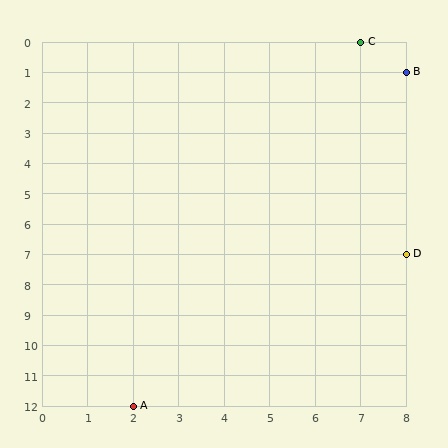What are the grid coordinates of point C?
Point C is at grid coordinates (7, 0).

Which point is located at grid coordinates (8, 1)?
Point B is at (8, 1).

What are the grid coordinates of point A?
Point A is at grid coordinates (2, 12).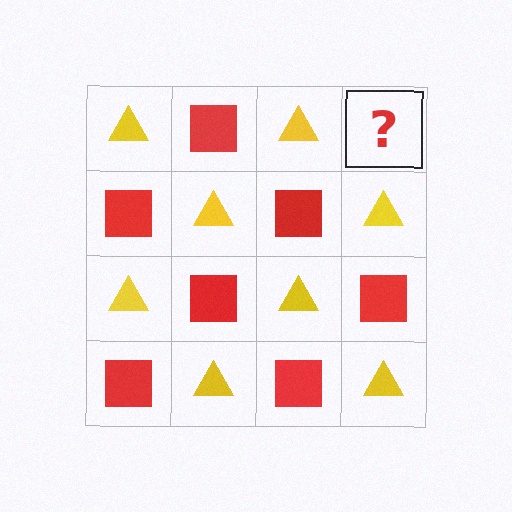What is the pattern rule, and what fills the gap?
The rule is that it alternates yellow triangle and red square in a checkerboard pattern. The gap should be filled with a red square.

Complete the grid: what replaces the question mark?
The question mark should be replaced with a red square.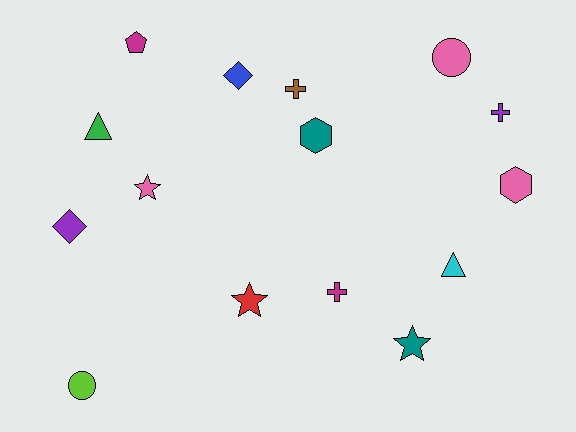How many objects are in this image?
There are 15 objects.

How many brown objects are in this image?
There is 1 brown object.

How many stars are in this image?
There are 3 stars.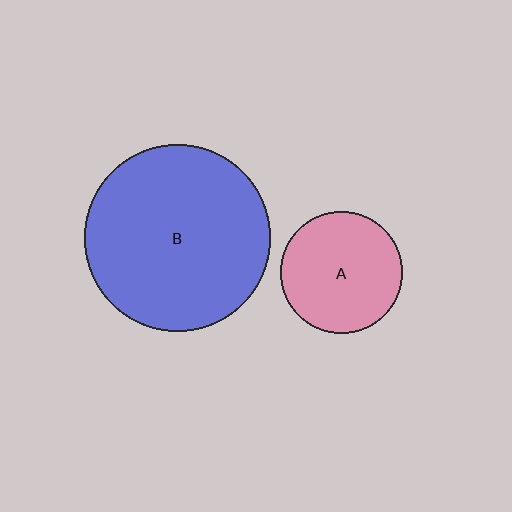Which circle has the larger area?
Circle B (blue).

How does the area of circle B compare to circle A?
Approximately 2.3 times.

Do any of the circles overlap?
No, none of the circles overlap.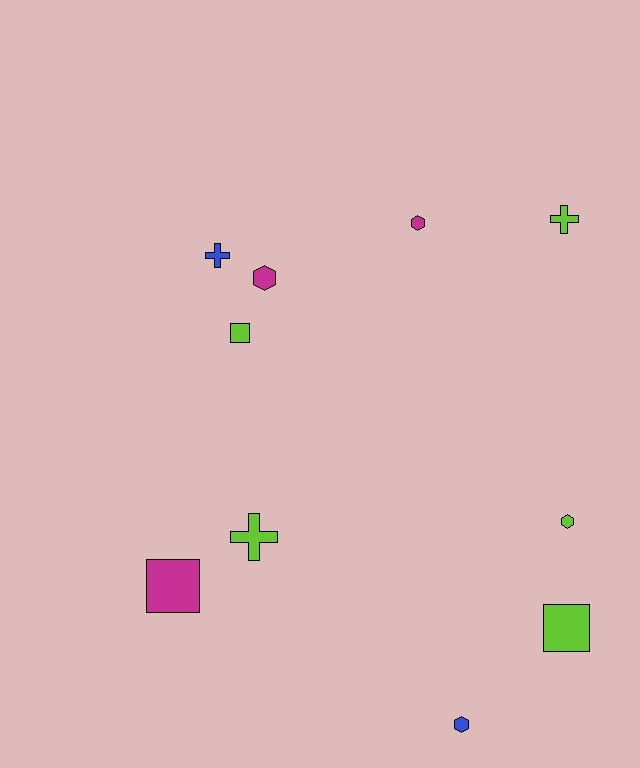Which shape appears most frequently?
Hexagon, with 4 objects.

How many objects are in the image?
There are 10 objects.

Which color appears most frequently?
Lime, with 5 objects.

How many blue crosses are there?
There is 1 blue cross.